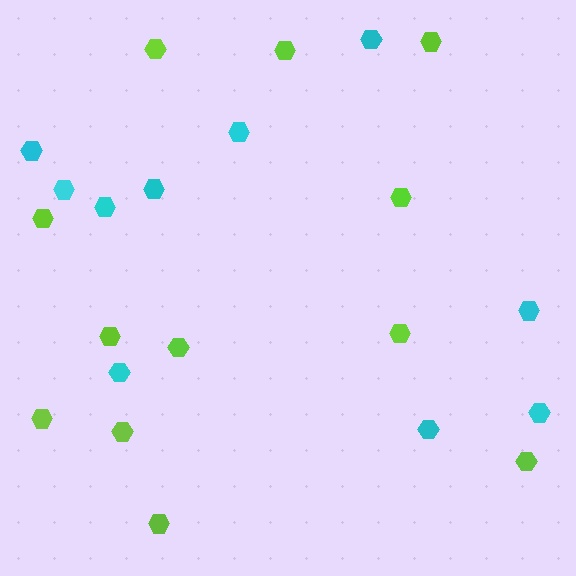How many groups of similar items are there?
There are 2 groups: one group of cyan hexagons (10) and one group of lime hexagons (12).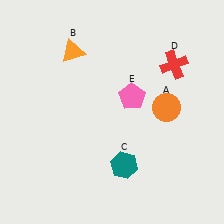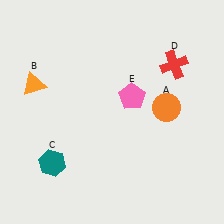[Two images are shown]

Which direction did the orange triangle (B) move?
The orange triangle (B) moved left.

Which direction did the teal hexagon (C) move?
The teal hexagon (C) moved left.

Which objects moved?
The objects that moved are: the orange triangle (B), the teal hexagon (C).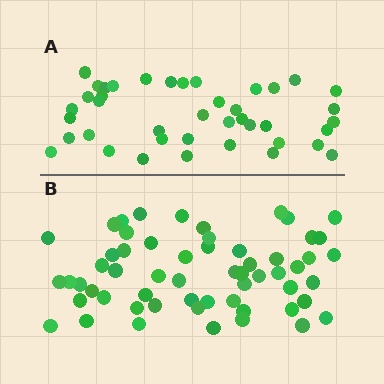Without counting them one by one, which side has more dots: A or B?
Region B (the bottom region) has more dots.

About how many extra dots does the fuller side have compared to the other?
Region B has approximately 15 more dots than region A.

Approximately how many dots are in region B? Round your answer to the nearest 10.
About 60 dots. (The exact count is 58, which rounds to 60.)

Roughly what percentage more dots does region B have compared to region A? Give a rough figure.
About 40% more.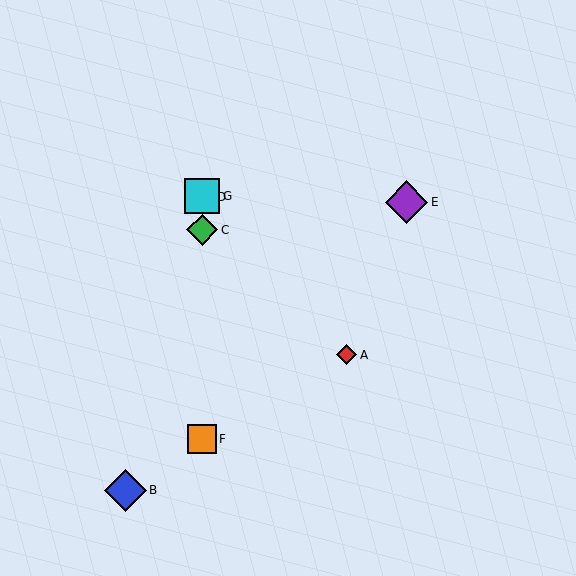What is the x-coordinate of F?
Object F is at x≈202.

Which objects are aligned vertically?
Objects C, D, F, G are aligned vertically.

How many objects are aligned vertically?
4 objects (C, D, F, G) are aligned vertically.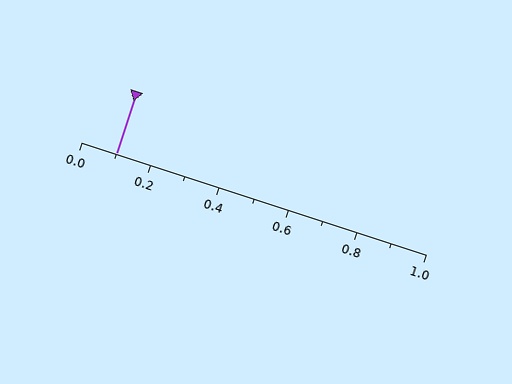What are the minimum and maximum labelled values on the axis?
The axis runs from 0.0 to 1.0.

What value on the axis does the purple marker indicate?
The marker indicates approximately 0.1.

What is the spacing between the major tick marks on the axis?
The major ticks are spaced 0.2 apart.